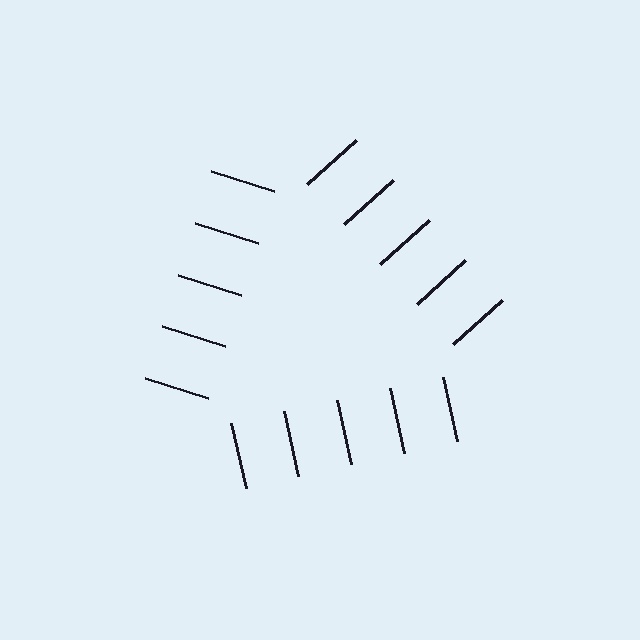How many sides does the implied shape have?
3 sides — the line-ends trace a triangle.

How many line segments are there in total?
15 — 5 along each of the 3 edges.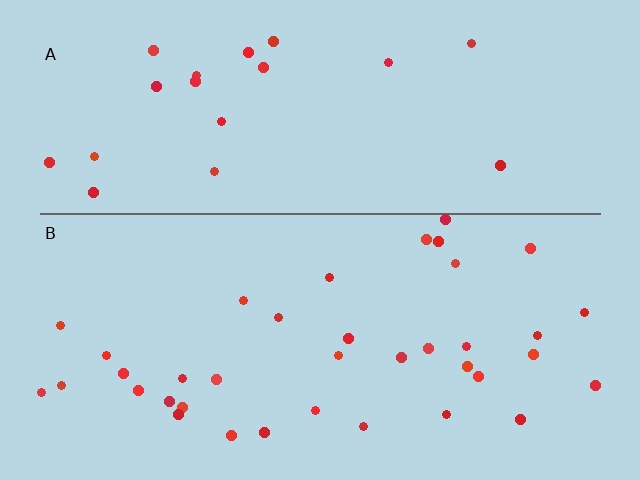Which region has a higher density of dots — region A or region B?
B (the bottom).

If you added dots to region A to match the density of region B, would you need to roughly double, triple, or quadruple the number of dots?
Approximately double.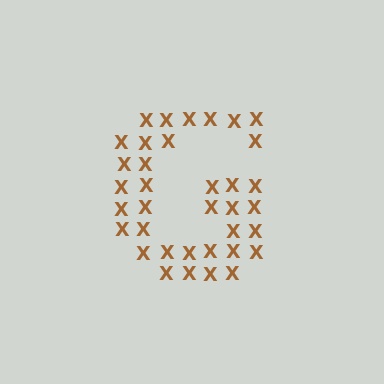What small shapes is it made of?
It is made of small letter X's.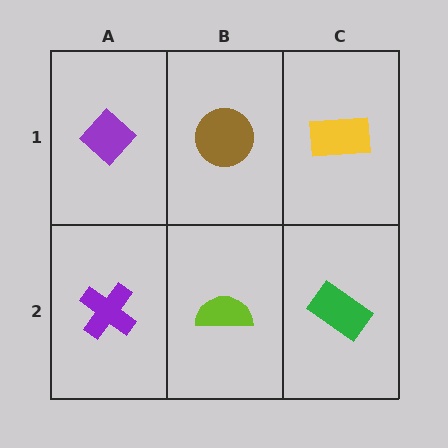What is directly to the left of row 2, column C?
A lime semicircle.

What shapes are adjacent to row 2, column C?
A yellow rectangle (row 1, column C), a lime semicircle (row 2, column B).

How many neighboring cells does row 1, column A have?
2.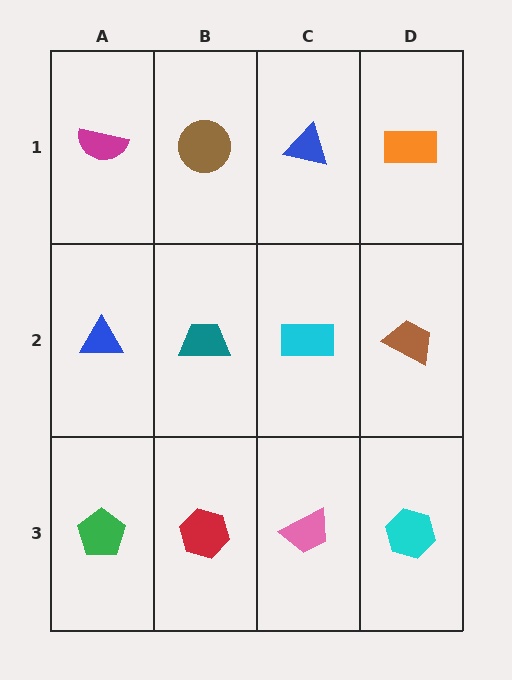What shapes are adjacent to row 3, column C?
A cyan rectangle (row 2, column C), a red hexagon (row 3, column B), a cyan hexagon (row 3, column D).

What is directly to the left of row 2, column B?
A blue triangle.